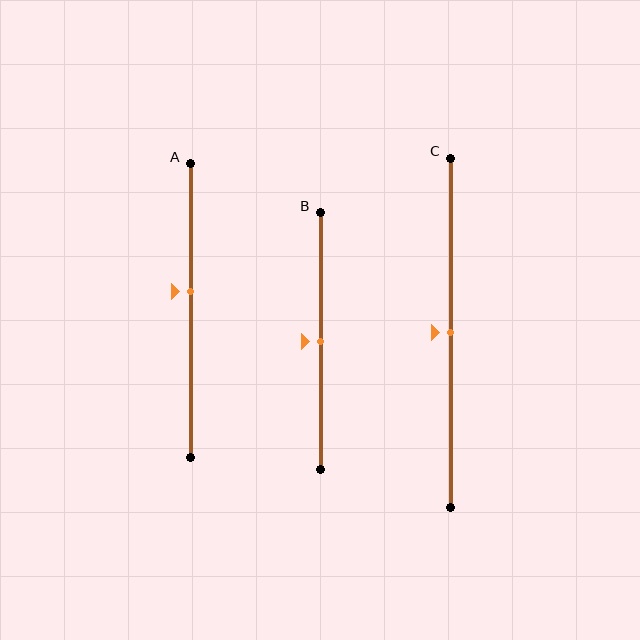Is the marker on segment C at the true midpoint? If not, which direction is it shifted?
Yes, the marker on segment C is at the true midpoint.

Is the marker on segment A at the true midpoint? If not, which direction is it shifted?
No, the marker on segment A is shifted upward by about 7% of the segment length.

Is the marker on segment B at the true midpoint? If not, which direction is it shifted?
Yes, the marker on segment B is at the true midpoint.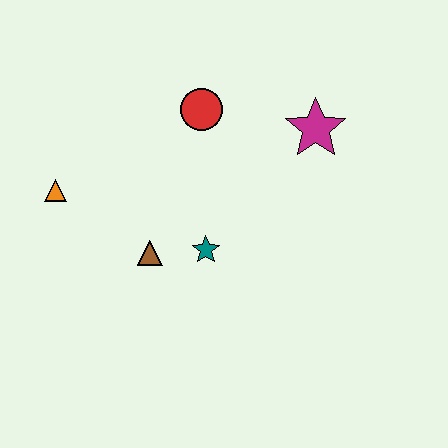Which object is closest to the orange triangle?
The brown triangle is closest to the orange triangle.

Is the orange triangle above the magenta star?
No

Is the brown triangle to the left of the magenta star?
Yes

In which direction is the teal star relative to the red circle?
The teal star is below the red circle.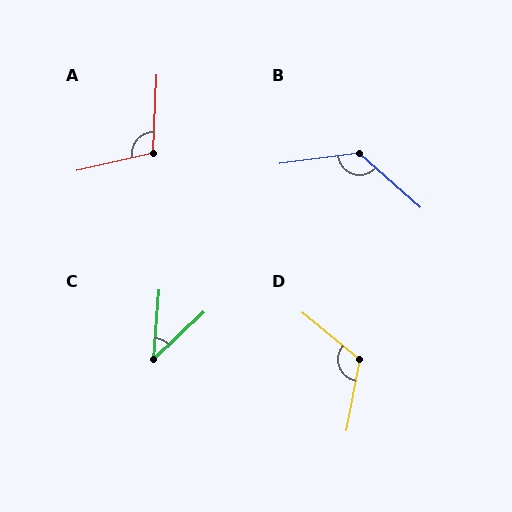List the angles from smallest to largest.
C (42°), A (105°), D (119°), B (131°).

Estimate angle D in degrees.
Approximately 119 degrees.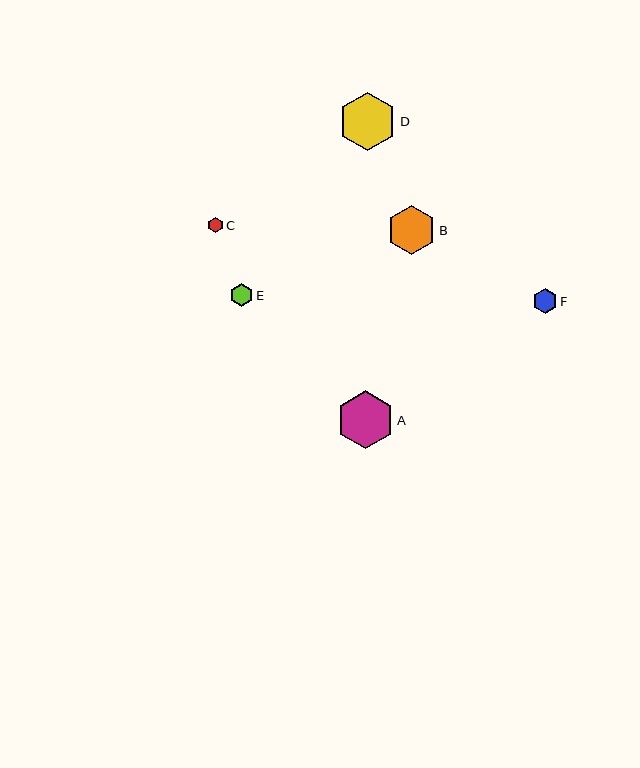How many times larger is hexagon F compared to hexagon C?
Hexagon F is approximately 1.6 times the size of hexagon C.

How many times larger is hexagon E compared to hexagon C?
Hexagon E is approximately 1.5 times the size of hexagon C.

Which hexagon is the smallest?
Hexagon C is the smallest with a size of approximately 15 pixels.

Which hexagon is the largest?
Hexagon D is the largest with a size of approximately 58 pixels.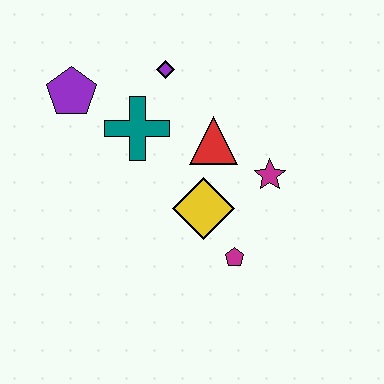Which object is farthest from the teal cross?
The magenta pentagon is farthest from the teal cross.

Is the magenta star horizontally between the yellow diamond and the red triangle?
No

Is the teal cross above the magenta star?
Yes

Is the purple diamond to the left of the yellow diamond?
Yes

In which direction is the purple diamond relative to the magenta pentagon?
The purple diamond is above the magenta pentagon.